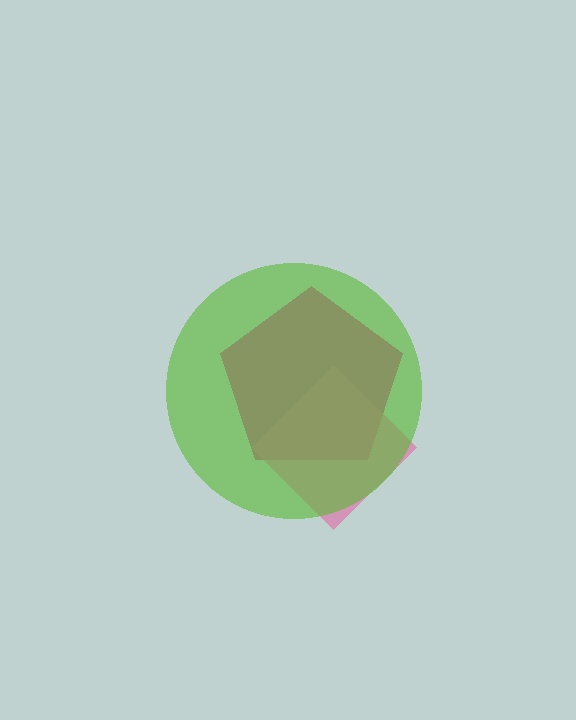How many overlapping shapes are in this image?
There are 3 overlapping shapes in the image.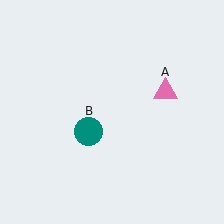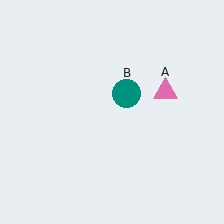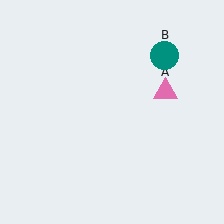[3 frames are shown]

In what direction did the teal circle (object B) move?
The teal circle (object B) moved up and to the right.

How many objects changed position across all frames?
1 object changed position: teal circle (object B).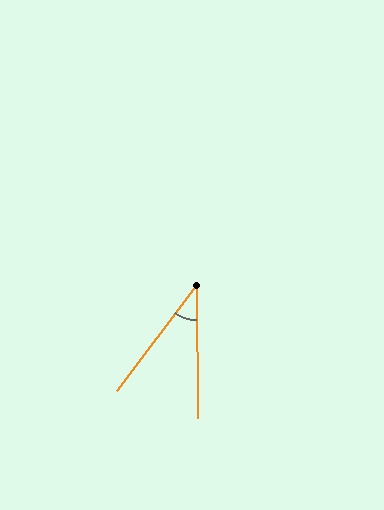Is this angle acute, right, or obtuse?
It is acute.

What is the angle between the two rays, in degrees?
Approximately 38 degrees.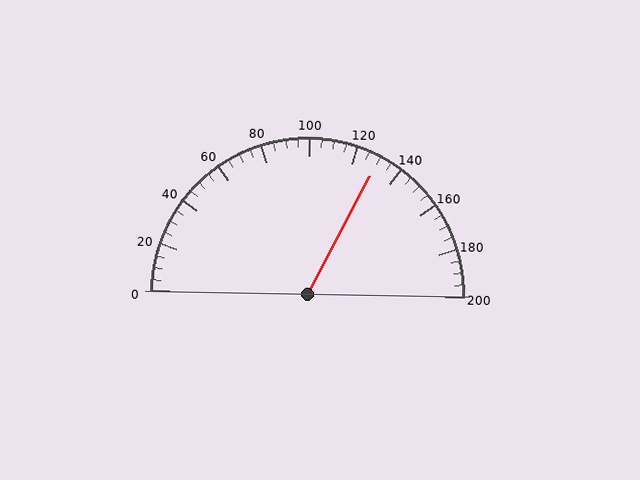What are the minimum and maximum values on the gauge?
The gauge ranges from 0 to 200.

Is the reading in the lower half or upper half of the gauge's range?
The reading is in the upper half of the range (0 to 200).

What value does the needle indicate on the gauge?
The needle indicates approximately 130.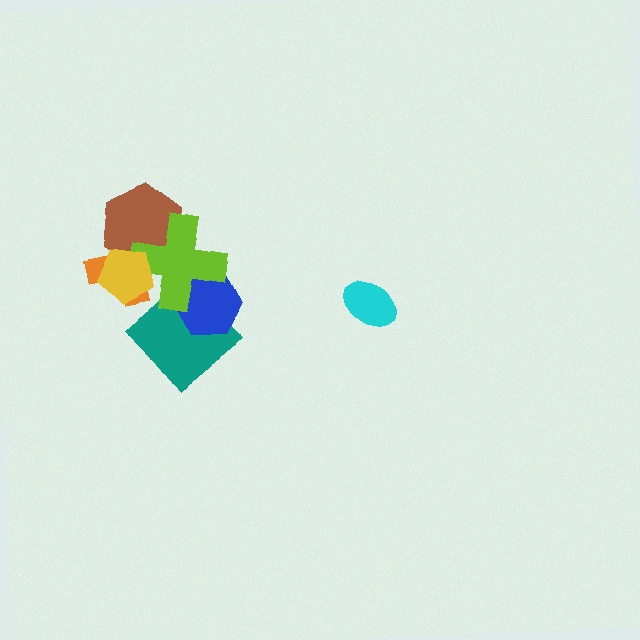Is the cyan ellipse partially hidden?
No, no other shape covers it.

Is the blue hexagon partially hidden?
Yes, it is partially covered by another shape.